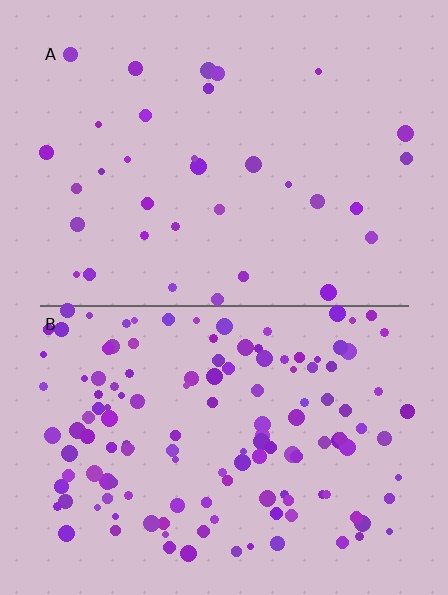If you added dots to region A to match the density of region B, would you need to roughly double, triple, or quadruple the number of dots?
Approximately quadruple.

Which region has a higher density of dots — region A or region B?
B (the bottom).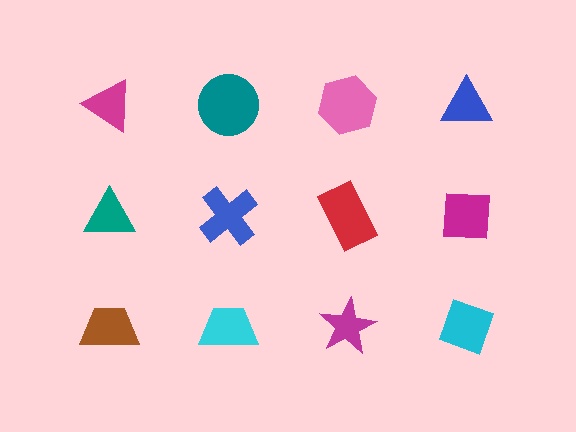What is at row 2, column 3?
A red rectangle.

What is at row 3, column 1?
A brown trapezoid.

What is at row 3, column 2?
A cyan trapezoid.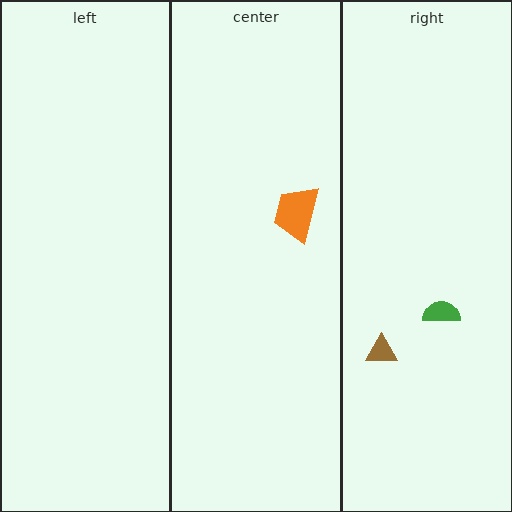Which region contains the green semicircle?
The right region.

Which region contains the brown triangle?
The right region.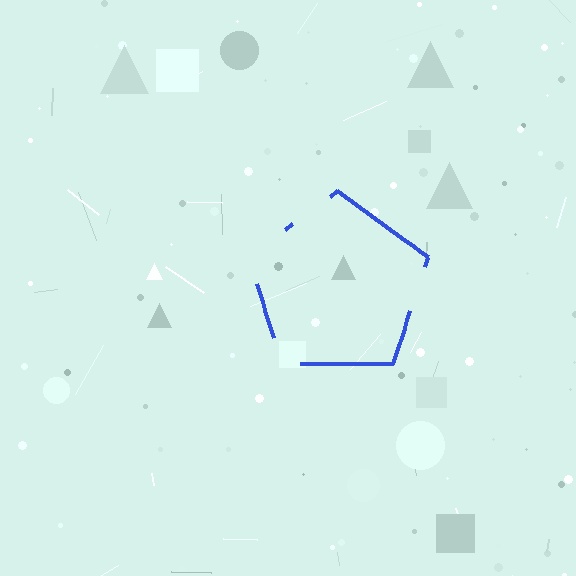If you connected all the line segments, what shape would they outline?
They would outline a pentagon.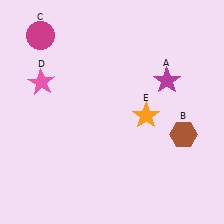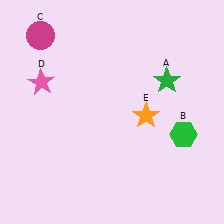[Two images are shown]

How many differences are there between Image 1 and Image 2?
There are 2 differences between the two images.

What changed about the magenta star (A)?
In Image 1, A is magenta. In Image 2, it changed to green.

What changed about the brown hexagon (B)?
In Image 1, B is brown. In Image 2, it changed to green.